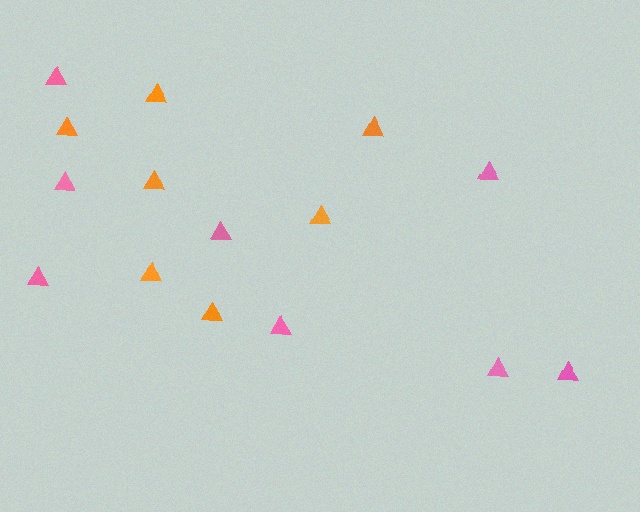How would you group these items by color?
There are 2 groups: one group of pink triangles (8) and one group of orange triangles (7).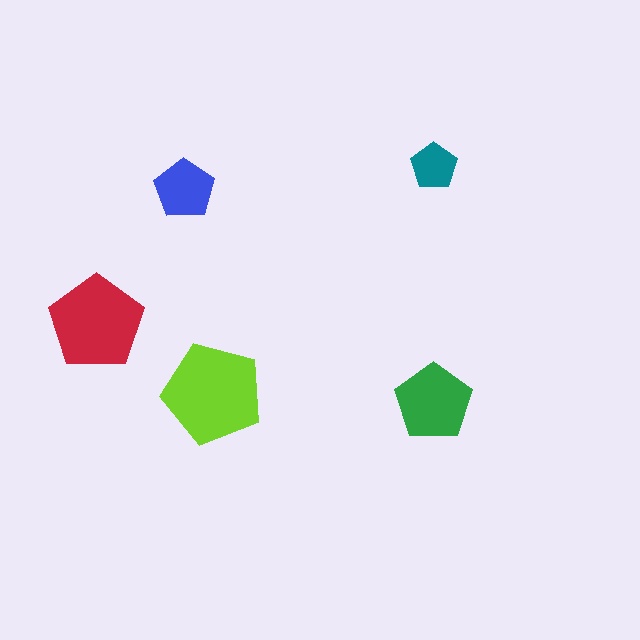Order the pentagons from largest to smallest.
the lime one, the red one, the green one, the blue one, the teal one.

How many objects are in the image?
There are 5 objects in the image.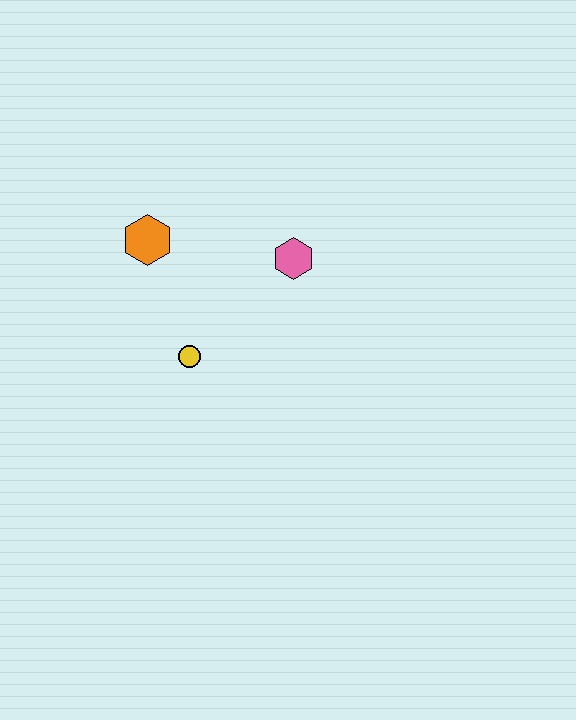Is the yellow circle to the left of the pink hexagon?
Yes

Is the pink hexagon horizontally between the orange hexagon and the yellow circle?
No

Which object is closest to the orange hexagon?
The yellow circle is closest to the orange hexagon.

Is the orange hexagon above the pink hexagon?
Yes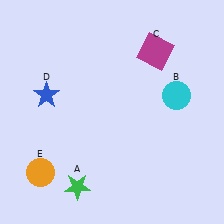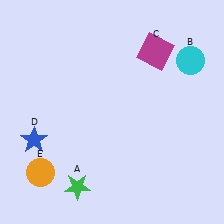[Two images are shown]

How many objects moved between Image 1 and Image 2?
2 objects moved between the two images.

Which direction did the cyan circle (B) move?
The cyan circle (B) moved up.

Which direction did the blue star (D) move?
The blue star (D) moved down.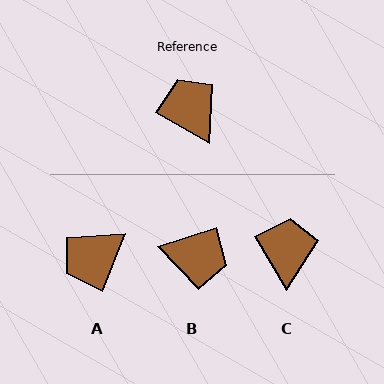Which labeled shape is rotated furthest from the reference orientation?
B, about 132 degrees away.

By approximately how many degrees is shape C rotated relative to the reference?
Approximately 30 degrees clockwise.